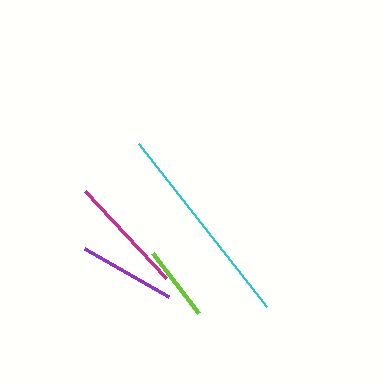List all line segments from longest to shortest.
From longest to shortest: cyan, magenta, purple, lime.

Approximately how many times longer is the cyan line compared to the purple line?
The cyan line is approximately 2.1 times the length of the purple line.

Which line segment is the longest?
The cyan line is the longest at approximately 207 pixels.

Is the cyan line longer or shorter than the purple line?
The cyan line is longer than the purple line.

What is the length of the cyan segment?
The cyan segment is approximately 207 pixels long.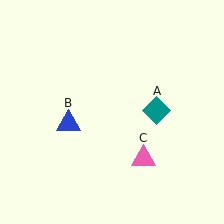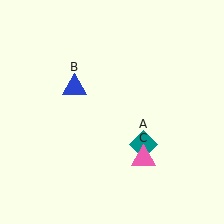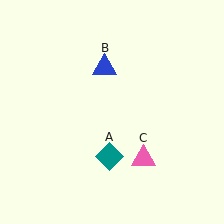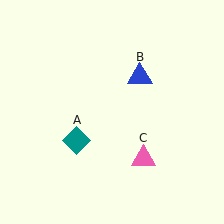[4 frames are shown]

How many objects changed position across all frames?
2 objects changed position: teal diamond (object A), blue triangle (object B).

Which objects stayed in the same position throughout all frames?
Pink triangle (object C) remained stationary.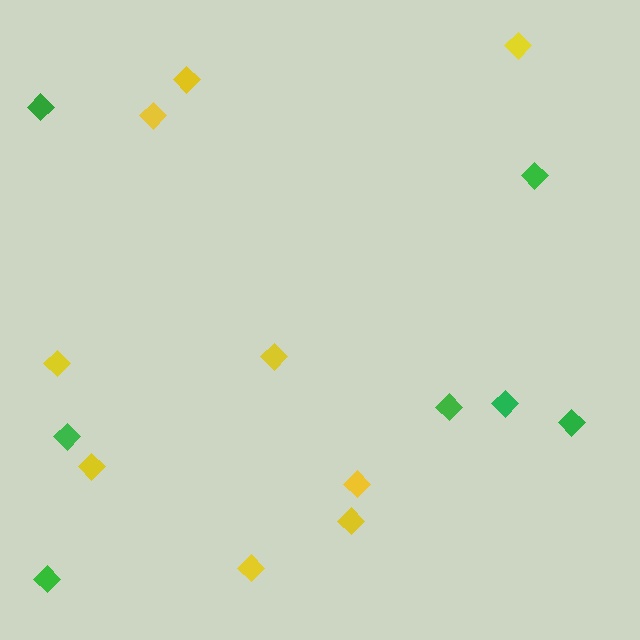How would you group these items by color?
There are 2 groups: one group of yellow diamonds (9) and one group of green diamonds (7).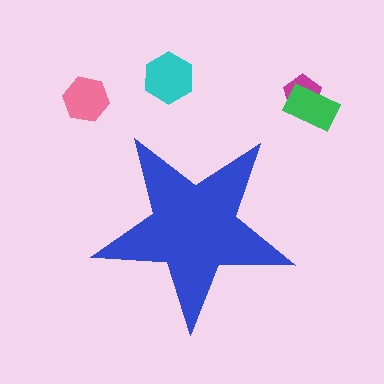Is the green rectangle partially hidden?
No, the green rectangle is fully visible.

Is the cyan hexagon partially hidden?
No, the cyan hexagon is fully visible.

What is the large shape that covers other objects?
A blue star.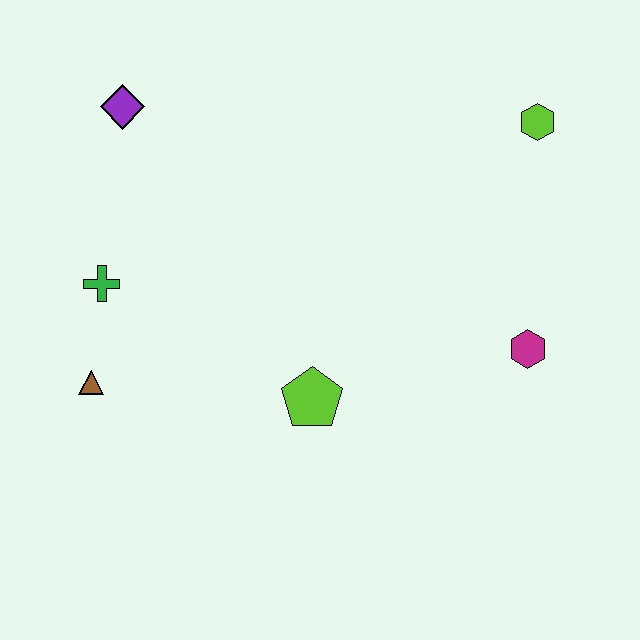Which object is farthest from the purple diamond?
The magenta hexagon is farthest from the purple diamond.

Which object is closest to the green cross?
The brown triangle is closest to the green cross.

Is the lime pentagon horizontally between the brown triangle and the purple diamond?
No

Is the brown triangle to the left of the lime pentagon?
Yes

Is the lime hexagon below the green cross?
No